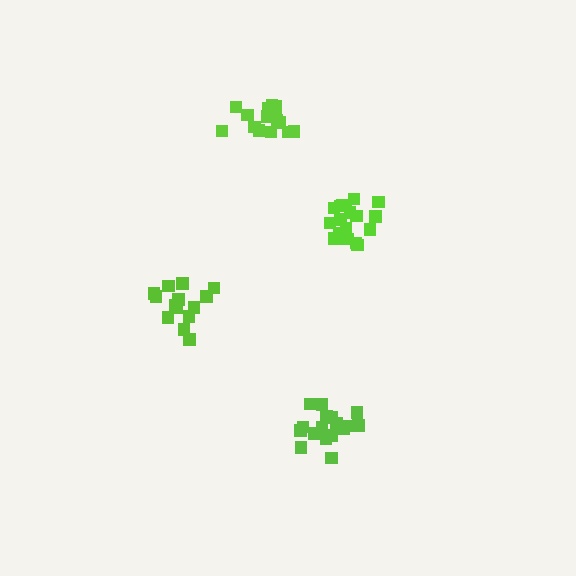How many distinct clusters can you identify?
There are 4 distinct clusters.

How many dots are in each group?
Group 1: 14 dots, Group 2: 15 dots, Group 3: 18 dots, Group 4: 18 dots (65 total).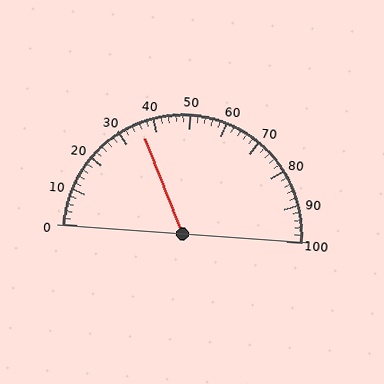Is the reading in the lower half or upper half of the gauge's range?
The reading is in the lower half of the range (0 to 100).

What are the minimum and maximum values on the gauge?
The gauge ranges from 0 to 100.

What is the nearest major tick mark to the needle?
The nearest major tick mark is 40.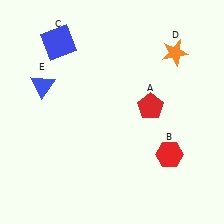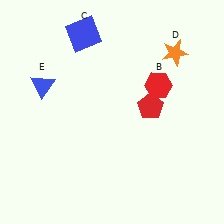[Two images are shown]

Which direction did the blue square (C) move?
The blue square (C) moved right.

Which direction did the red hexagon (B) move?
The red hexagon (B) moved up.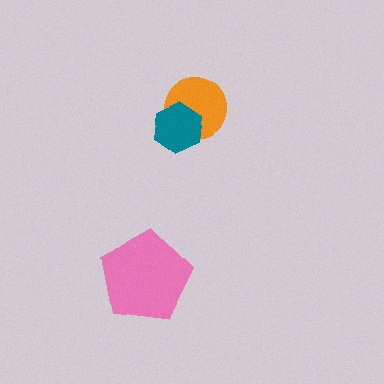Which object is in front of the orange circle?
The teal hexagon is in front of the orange circle.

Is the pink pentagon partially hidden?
No, no other shape covers it.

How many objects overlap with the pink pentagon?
0 objects overlap with the pink pentagon.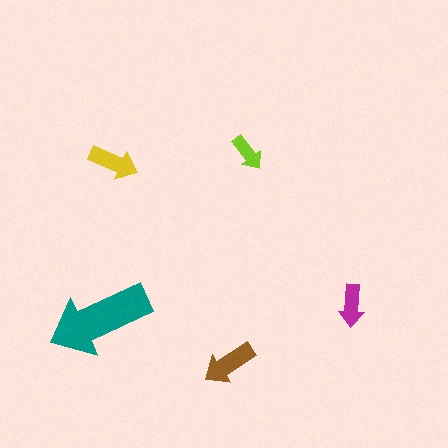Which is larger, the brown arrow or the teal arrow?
The teal one.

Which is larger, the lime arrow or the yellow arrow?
The yellow one.